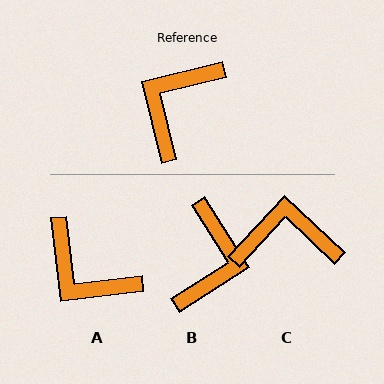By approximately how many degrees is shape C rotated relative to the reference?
Approximately 57 degrees clockwise.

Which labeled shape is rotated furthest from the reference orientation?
B, about 161 degrees away.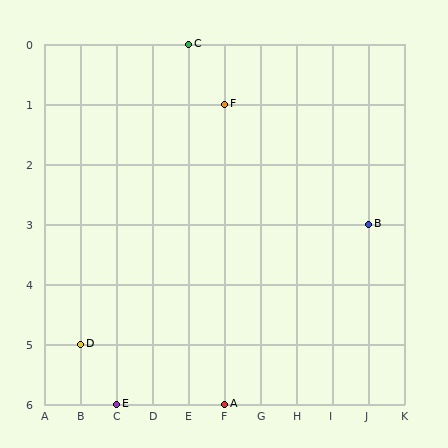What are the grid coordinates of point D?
Point D is at grid coordinates (B, 5).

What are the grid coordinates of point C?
Point C is at grid coordinates (E, 0).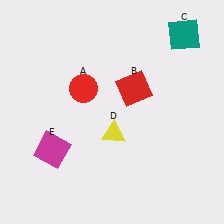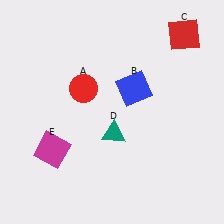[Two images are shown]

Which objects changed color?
B changed from red to blue. C changed from teal to red. D changed from yellow to teal.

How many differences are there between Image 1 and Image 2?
There are 3 differences between the two images.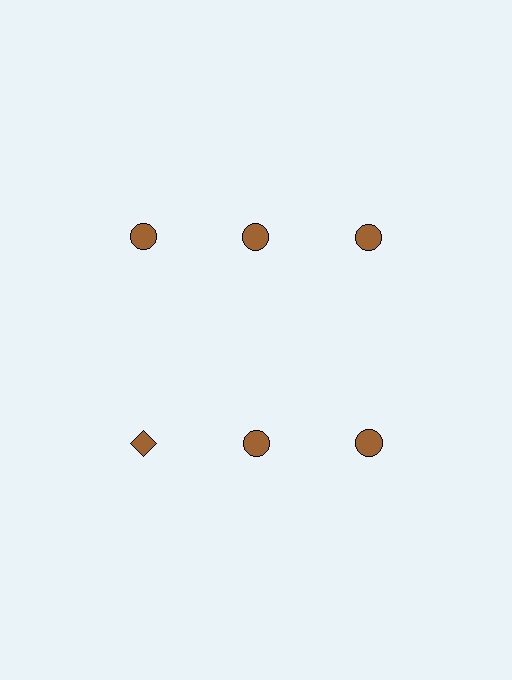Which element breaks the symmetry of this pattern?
The brown diamond in the second row, leftmost column breaks the symmetry. All other shapes are brown circles.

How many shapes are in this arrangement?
There are 6 shapes arranged in a grid pattern.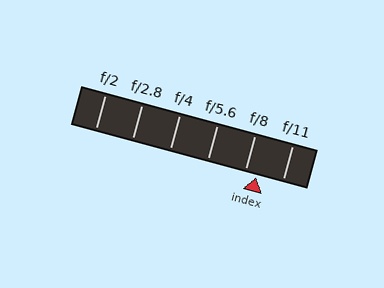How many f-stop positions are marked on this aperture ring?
There are 6 f-stop positions marked.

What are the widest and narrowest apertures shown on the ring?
The widest aperture shown is f/2 and the narrowest is f/11.